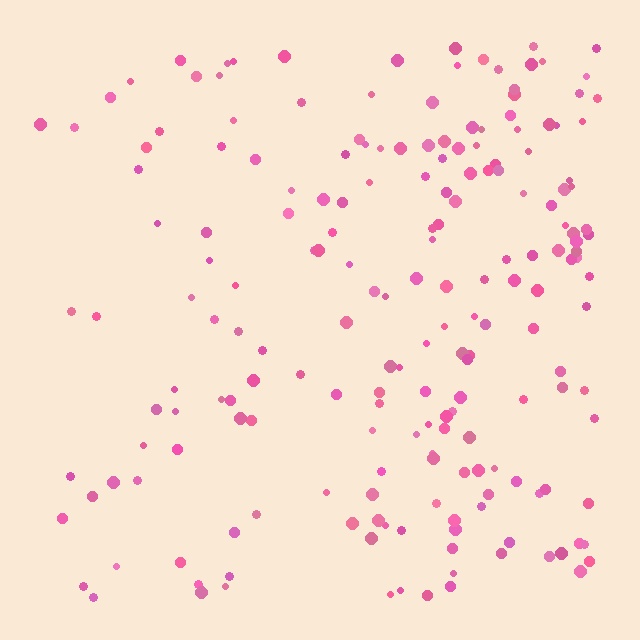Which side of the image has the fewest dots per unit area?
The left.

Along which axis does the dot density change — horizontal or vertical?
Horizontal.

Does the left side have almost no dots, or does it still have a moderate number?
Still a moderate number, just noticeably fewer than the right.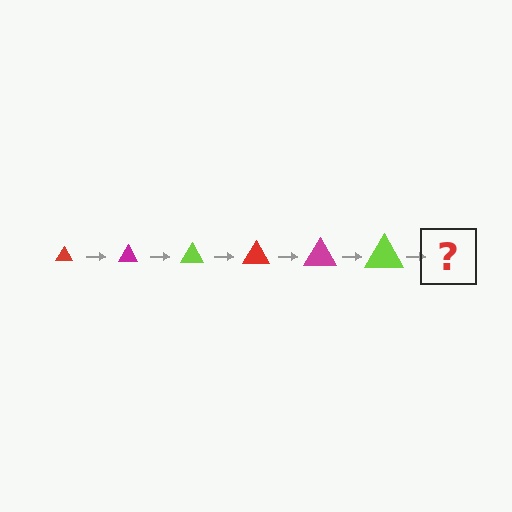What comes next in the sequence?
The next element should be a red triangle, larger than the previous one.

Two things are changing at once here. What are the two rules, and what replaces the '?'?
The two rules are that the triangle grows larger each step and the color cycles through red, magenta, and lime. The '?' should be a red triangle, larger than the previous one.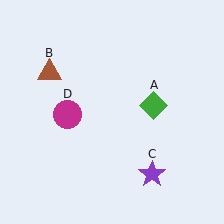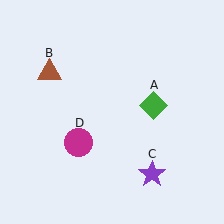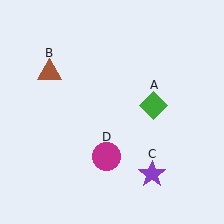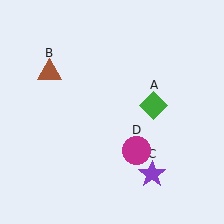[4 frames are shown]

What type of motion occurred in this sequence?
The magenta circle (object D) rotated counterclockwise around the center of the scene.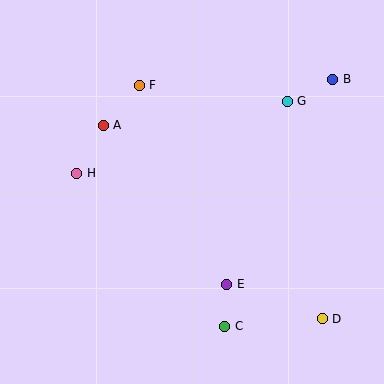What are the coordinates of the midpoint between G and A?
The midpoint between G and A is at (195, 113).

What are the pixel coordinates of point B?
Point B is at (333, 79).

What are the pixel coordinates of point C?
Point C is at (225, 326).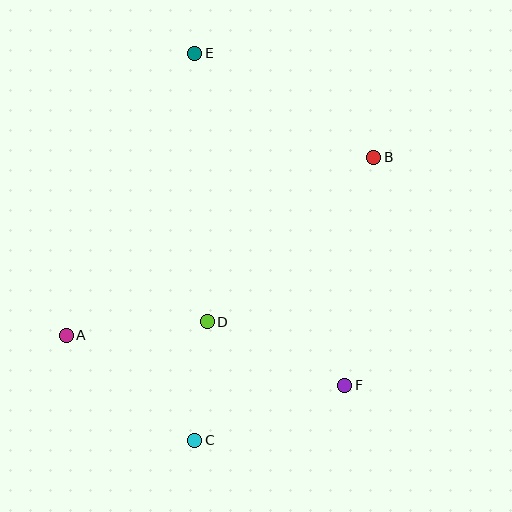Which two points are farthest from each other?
Points C and E are farthest from each other.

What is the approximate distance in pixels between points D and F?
The distance between D and F is approximately 152 pixels.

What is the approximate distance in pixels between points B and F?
The distance between B and F is approximately 230 pixels.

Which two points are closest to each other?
Points C and D are closest to each other.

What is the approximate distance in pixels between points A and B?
The distance between A and B is approximately 355 pixels.